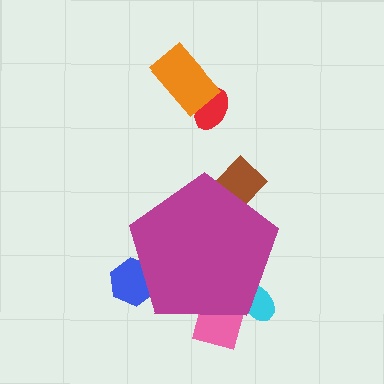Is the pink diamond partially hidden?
Yes, the pink diamond is partially hidden behind the magenta pentagon.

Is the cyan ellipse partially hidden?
Yes, the cyan ellipse is partially hidden behind the magenta pentagon.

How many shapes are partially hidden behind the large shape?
4 shapes are partially hidden.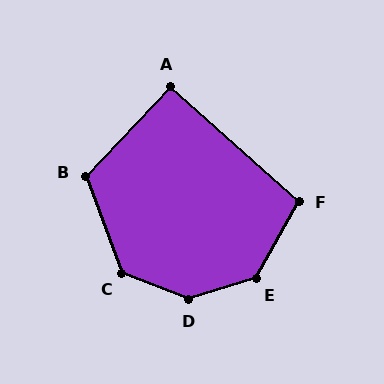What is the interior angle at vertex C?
Approximately 132 degrees (obtuse).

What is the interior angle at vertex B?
Approximately 116 degrees (obtuse).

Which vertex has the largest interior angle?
D, at approximately 141 degrees.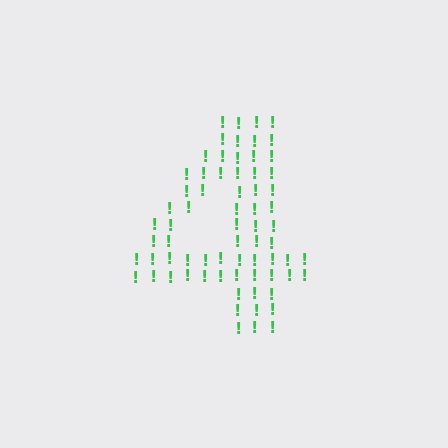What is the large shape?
The large shape is the digit 4.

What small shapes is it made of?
It is made of small exclamation marks.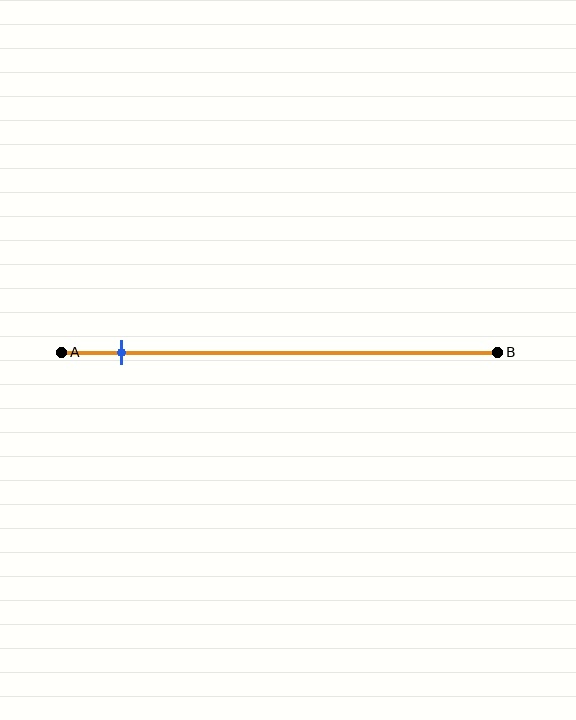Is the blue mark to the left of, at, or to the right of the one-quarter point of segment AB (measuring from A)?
The blue mark is to the left of the one-quarter point of segment AB.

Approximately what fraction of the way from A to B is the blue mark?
The blue mark is approximately 15% of the way from A to B.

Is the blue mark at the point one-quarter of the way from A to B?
No, the mark is at about 15% from A, not at the 25% one-quarter point.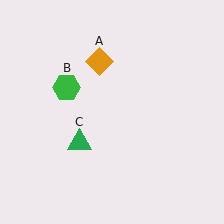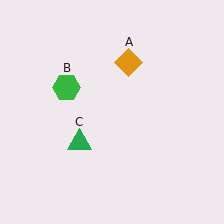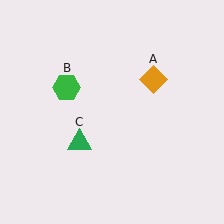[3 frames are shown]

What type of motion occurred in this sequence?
The orange diamond (object A) rotated clockwise around the center of the scene.